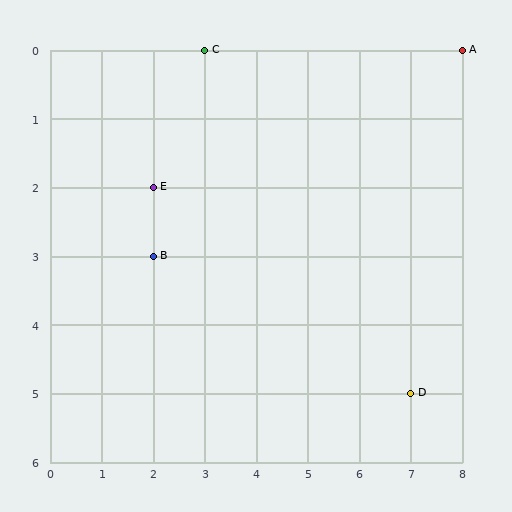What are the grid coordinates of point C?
Point C is at grid coordinates (3, 0).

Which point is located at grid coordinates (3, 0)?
Point C is at (3, 0).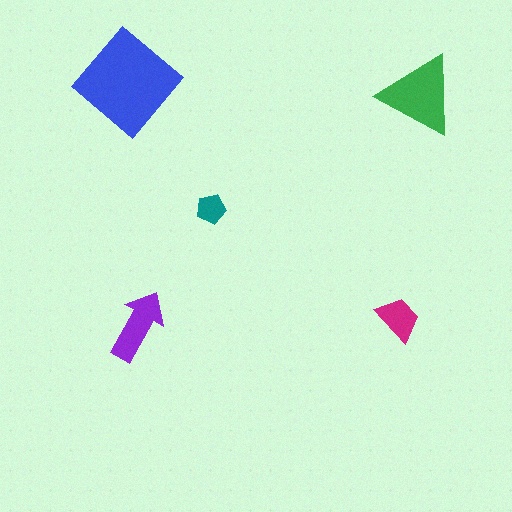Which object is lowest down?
The purple arrow is bottommost.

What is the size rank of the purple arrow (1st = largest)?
3rd.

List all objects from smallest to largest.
The teal pentagon, the magenta trapezoid, the purple arrow, the green triangle, the blue diamond.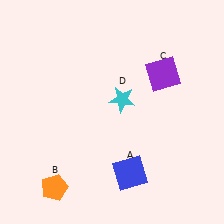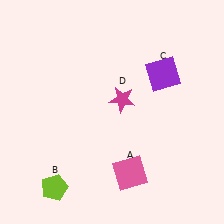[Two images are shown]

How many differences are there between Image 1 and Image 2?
There are 3 differences between the two images.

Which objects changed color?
A changed from blue to pink. B changed from orange to lime. D changed from cyan to magenta.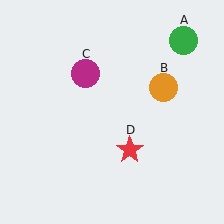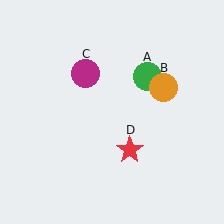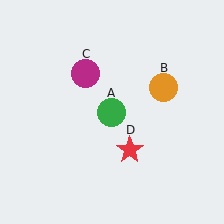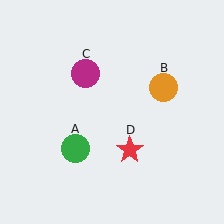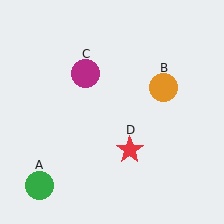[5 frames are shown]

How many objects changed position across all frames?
1 object changed position: green circle (object A).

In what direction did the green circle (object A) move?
The green circle (object A) moved down and to the left.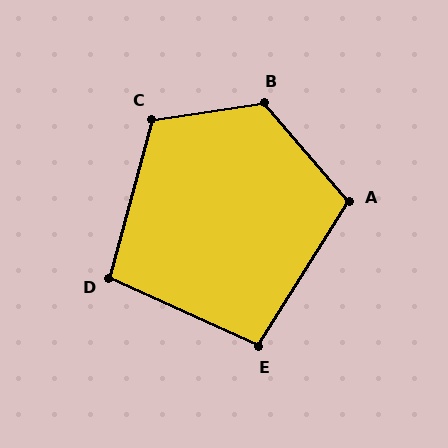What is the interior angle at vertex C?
Approximately 113 degrees (obtuse).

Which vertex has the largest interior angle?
B, at approximately 123 degrees.